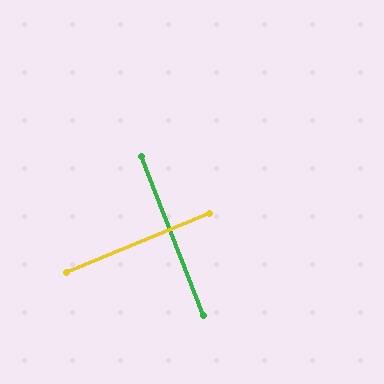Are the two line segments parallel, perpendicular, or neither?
Perpendicular — they meet at approximately 89°.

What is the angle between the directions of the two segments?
Approximately 89 degrees.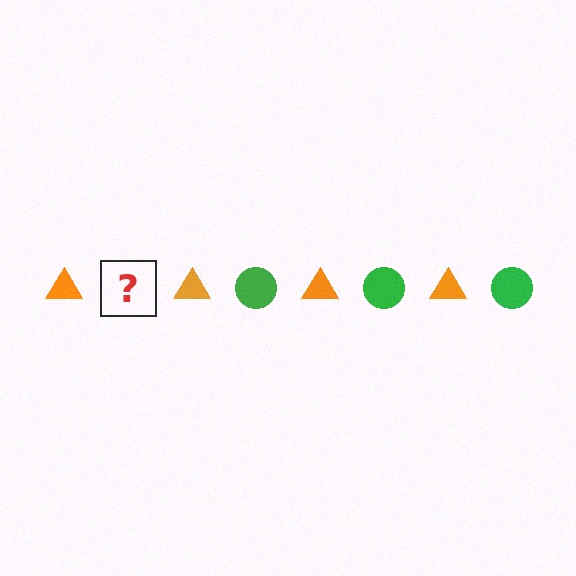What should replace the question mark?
The question mark should be replaced with a green circle.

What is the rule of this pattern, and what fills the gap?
The rule is that the pattern alternates between orange triangle and green circle. The gap should be filled with a green circle.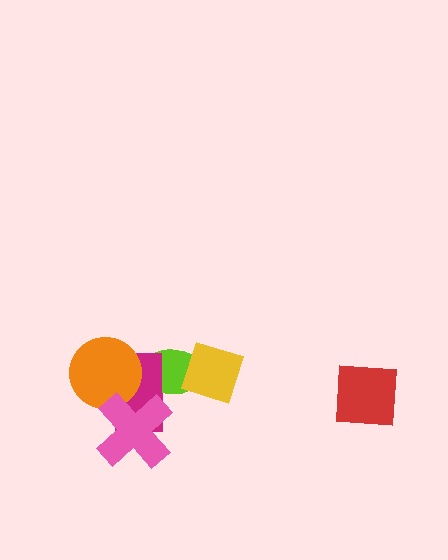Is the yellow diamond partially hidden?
No, no other shape covers it.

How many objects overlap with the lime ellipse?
2 objects overlap with the lime ellipse.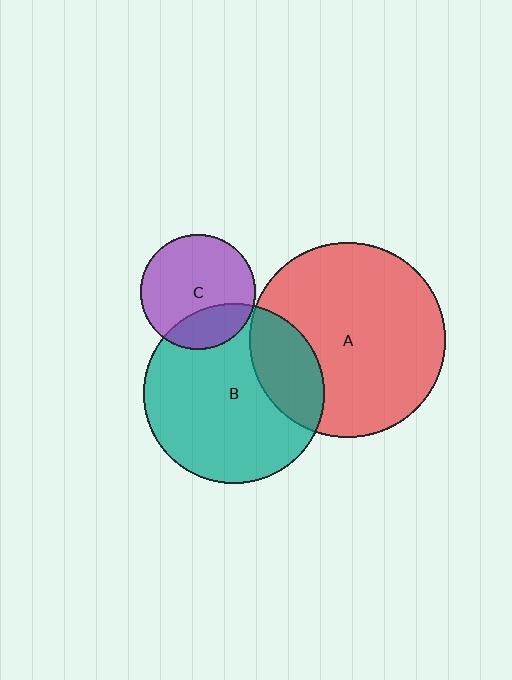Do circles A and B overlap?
Yes.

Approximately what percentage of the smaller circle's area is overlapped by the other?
Approximately 25%.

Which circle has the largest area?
Circle A (red).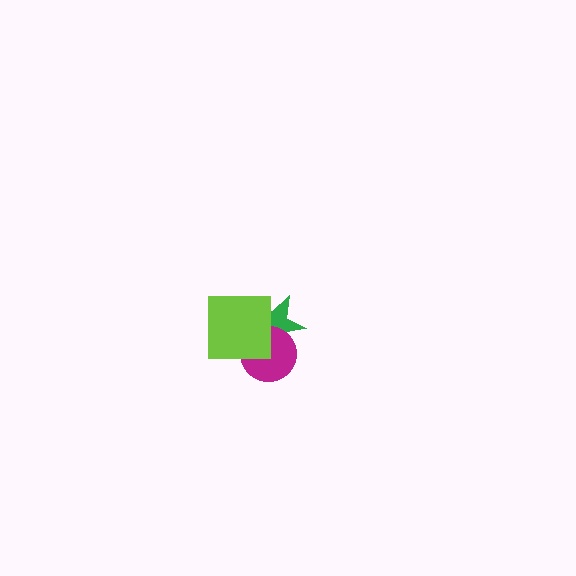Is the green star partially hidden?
Yes, it is partially covered by another shape.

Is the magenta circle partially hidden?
Yes, it is partially covered by another shape.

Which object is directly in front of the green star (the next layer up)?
The magenta circle is directly in front of the green star.